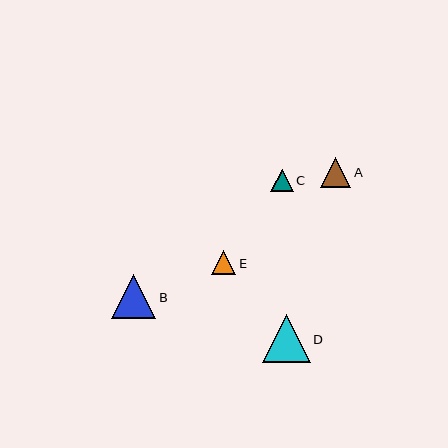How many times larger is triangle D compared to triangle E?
Triangle D is approximately 2.0 times the size of triangle E.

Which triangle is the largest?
Triangle D is the largest with a size of approximately 48 pixels.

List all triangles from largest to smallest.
From largest to smallest: D, B, A, E, C.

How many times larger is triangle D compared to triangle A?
Triangle D is approximately 1.6 times the size of triangle A.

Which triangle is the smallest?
Triangle C is the smallest with a size of approximately 23 pixels.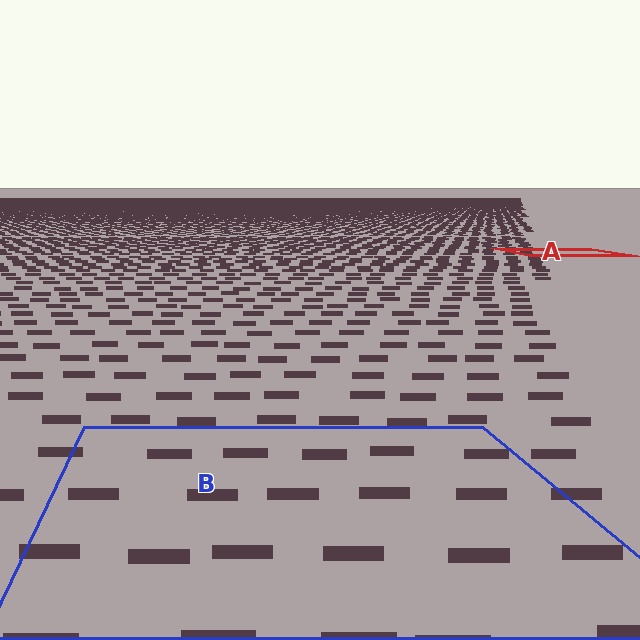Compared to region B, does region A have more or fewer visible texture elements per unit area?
Region A has more texture elements per unit area — they are packed more densely because it is farther away.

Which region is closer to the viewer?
Region B is closer. The texture elements there are larger and more spread out.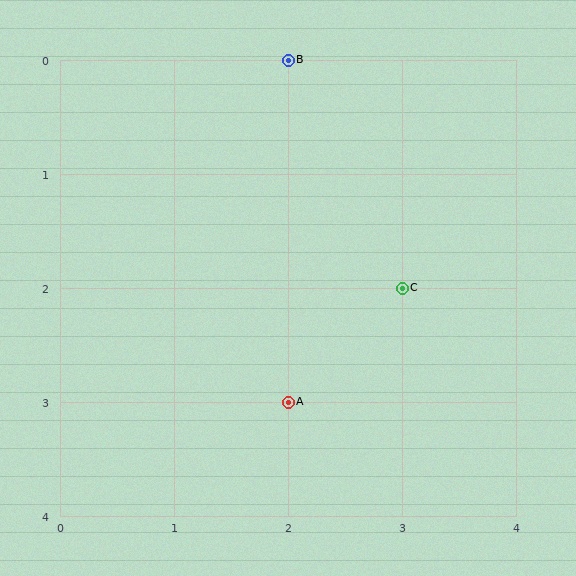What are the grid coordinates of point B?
Point B is at grid coordinates (2, 0).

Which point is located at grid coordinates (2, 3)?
Point A is at (2, 3).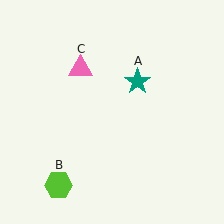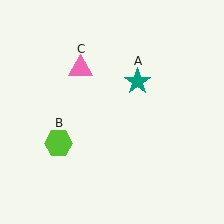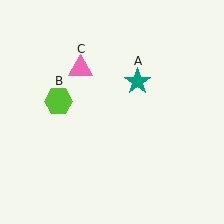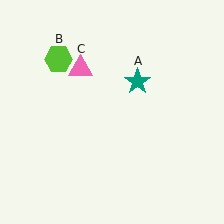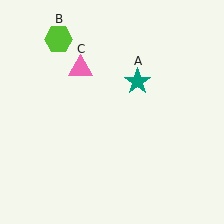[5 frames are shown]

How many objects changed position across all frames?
1 object changed position: lime hexagon (object B).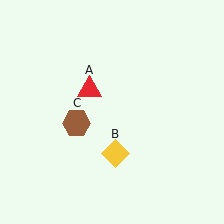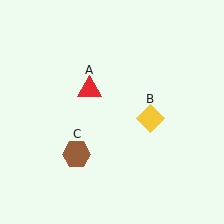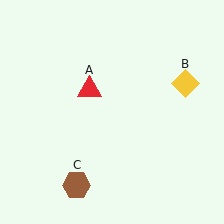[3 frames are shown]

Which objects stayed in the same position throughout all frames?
Red triangle (object A) remained stationary.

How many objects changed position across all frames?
2 objects changed position: yellow diamond (object B), brown hexagon (object C).